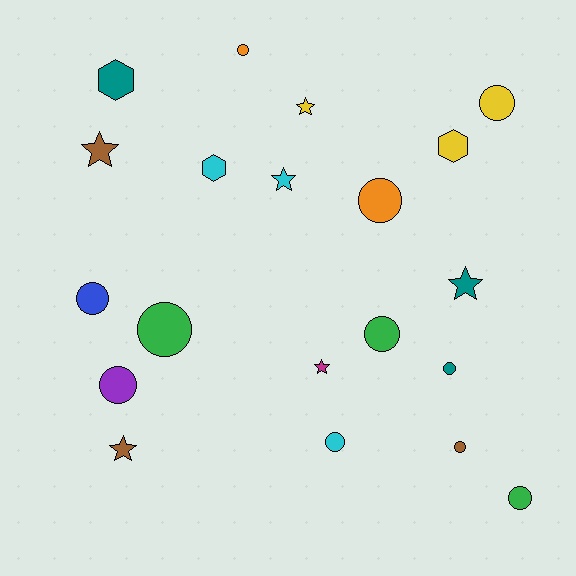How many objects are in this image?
There are 20 objects.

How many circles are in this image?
There are 11 circles.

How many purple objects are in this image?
There is 1 purple object.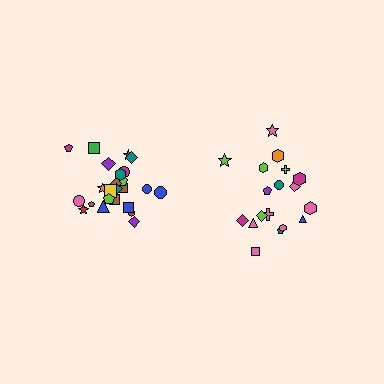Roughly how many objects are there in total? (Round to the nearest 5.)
Roughly 45 objects in total.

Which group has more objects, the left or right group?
The left group.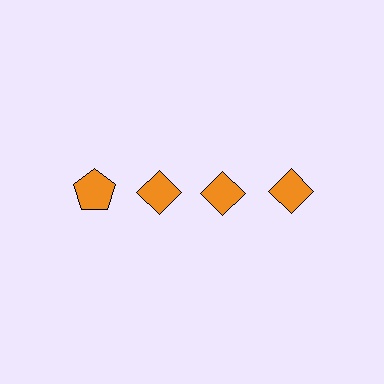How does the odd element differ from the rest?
It has a different shape: pentagon instead of diamond.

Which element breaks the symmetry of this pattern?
The orange pentagon in the top row, leftmost column breaks the symmetry. All other shapes are orange diamonds.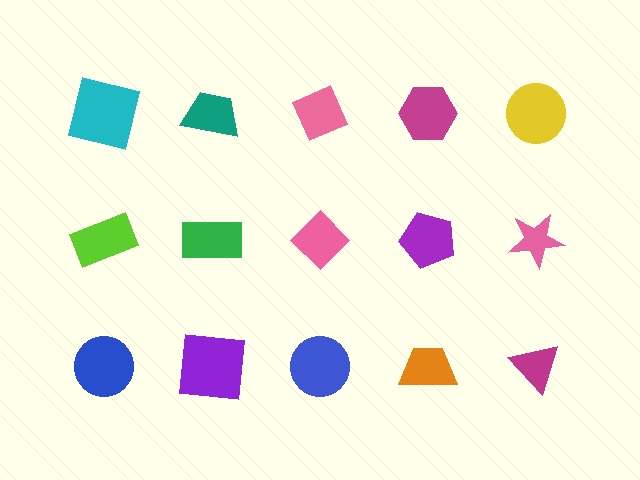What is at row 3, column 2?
A purple square.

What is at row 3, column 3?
A blue circle.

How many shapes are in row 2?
5 shapes.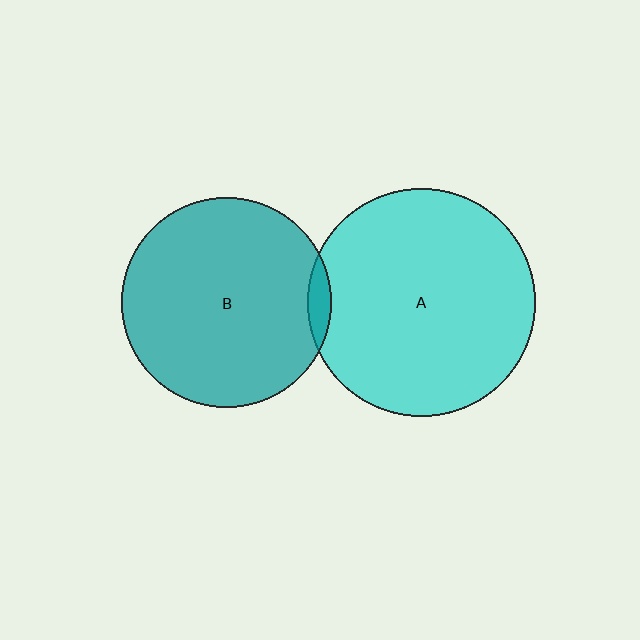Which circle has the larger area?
Circle A (cyan).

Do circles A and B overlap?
Yes.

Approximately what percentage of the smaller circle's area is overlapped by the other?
Approximately 5%.